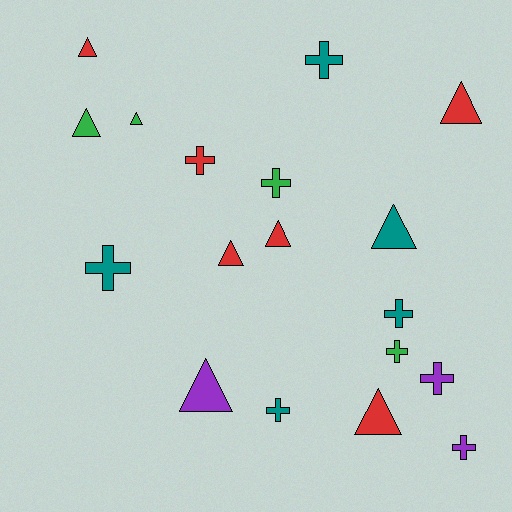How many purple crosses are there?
There are 2 purple crosses.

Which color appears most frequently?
Red, with 6 objects.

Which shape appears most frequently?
Cross, with 9 objects.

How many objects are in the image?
There are 18 objects.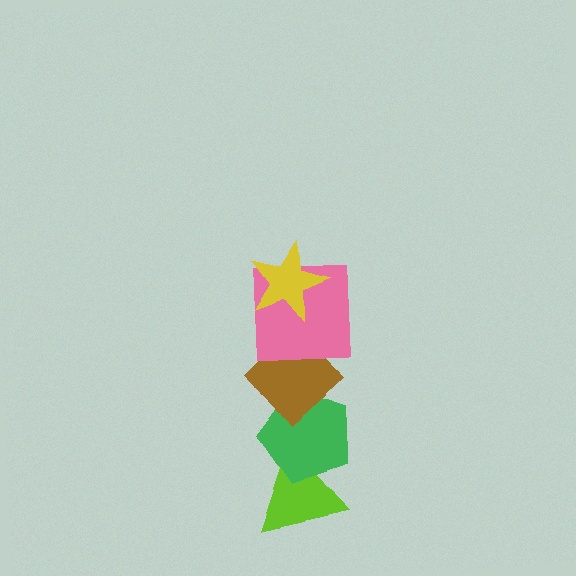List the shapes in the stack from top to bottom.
From top to bottom: the yellow star, the pink square, the brown diamond, the green pentagon, the lime triangle.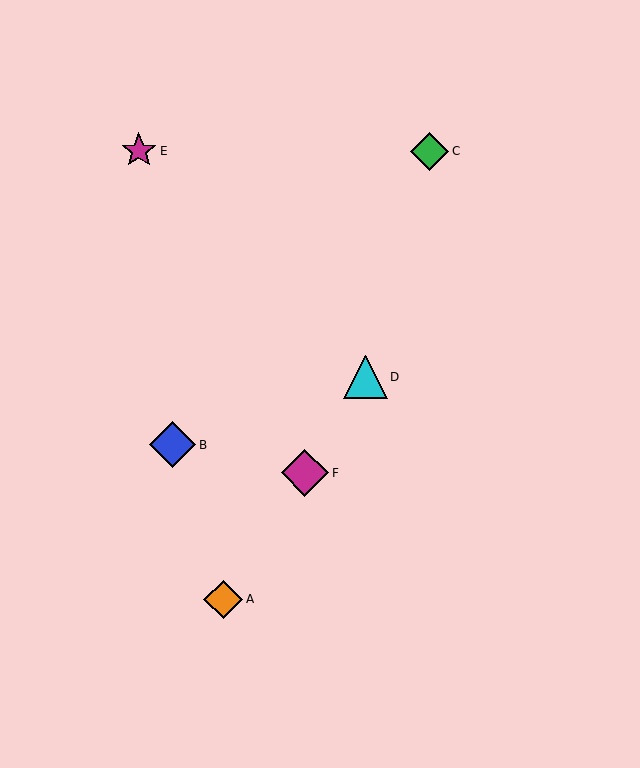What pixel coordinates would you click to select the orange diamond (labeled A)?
Click at (223, 599) to select the orange diamond A.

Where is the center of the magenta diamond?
The center of the magenta diamond is at (305, 473).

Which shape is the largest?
The magenta diamond (labeled F) is the largest.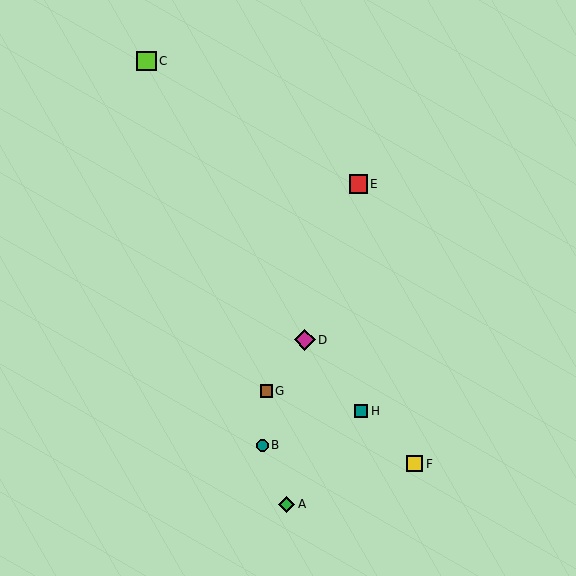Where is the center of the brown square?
The center of the brown square is at (266, 391).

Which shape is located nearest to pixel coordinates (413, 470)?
The yellow square (labeled F) at (415, 464) is nearest to that location.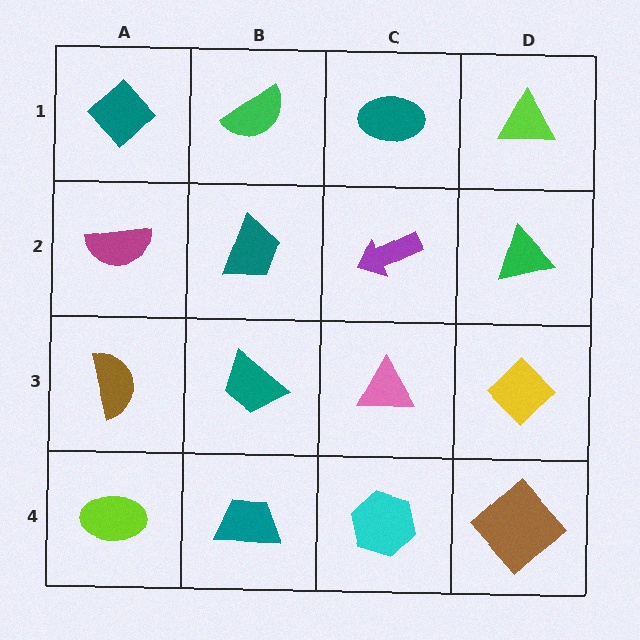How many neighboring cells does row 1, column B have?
3.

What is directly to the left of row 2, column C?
A teal trapezoid.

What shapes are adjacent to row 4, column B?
A teal trapezoid (row 3, column B), a lime ellipse (row 4, column A), a cyan hexagon (row 4, column C).